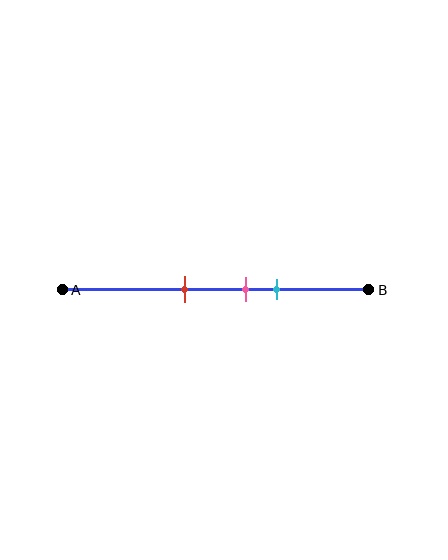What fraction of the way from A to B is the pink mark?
The pink mark is approximately 60% (0.6) of the way from A to B.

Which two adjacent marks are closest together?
The pink and cyan marks are the closest adjacent pair.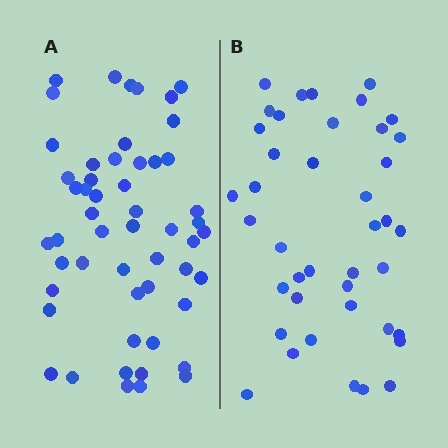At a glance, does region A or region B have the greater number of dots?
Region A (the left region) has more dots.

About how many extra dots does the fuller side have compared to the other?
Region A has roughly 12 or so more dots than region B.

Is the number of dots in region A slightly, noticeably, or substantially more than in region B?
Region A has noticeably more, but not dramatically so. The ratio is roughly 1.3 to 1.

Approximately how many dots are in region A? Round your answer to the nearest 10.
About 50 dots. (The exact count is 53, which rounds to 50.)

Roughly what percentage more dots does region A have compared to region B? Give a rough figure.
About 30% more.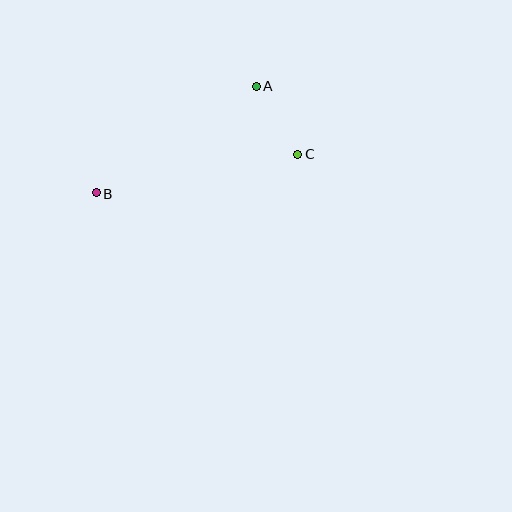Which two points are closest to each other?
Points A and C are closest to each other.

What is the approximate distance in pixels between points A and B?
The distance between A and B is approximately 192 pixels.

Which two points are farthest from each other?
Points B and C are farthest from each other.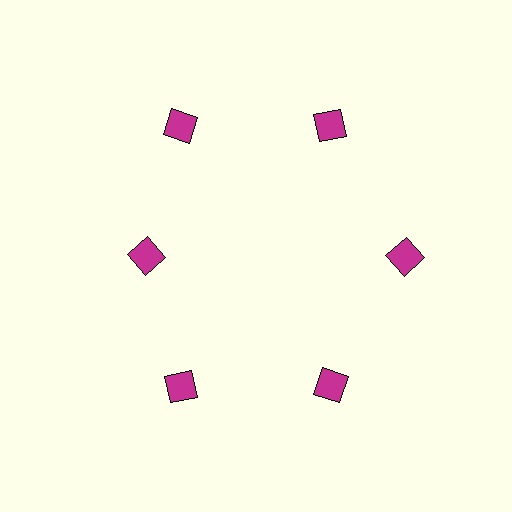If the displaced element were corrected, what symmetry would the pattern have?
It would have 6-fold rotational symmetry — the pattern would map onto itself every 60 degrees.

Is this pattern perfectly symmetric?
No. The 6 magenta diamonds are arranged in a ring, but one element near the 9 o'clock position is pulled inward toward the center, breaking the 6-fold rotational symmetry.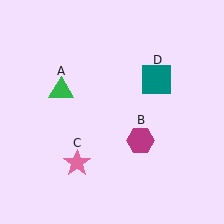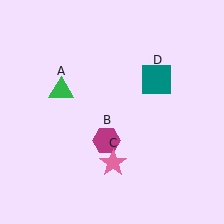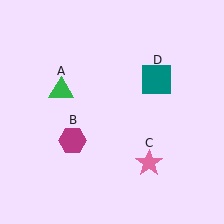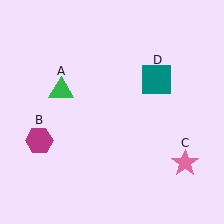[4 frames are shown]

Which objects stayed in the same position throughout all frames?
Green triangle (object A) and teal square (object D) remained stationary.